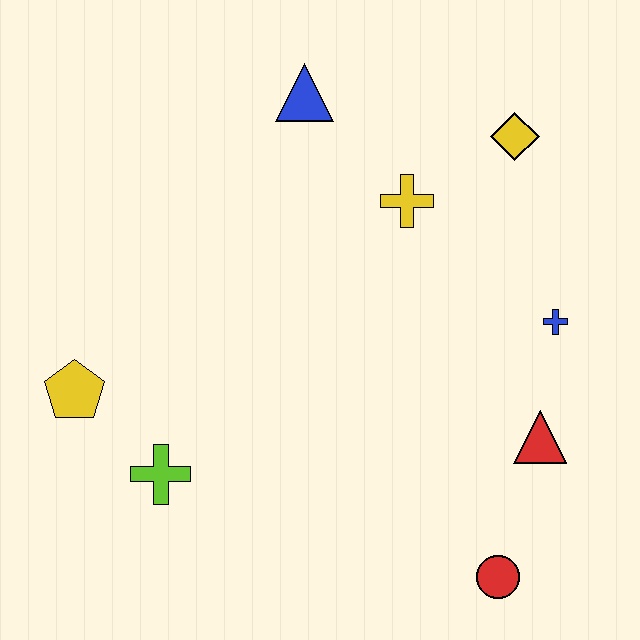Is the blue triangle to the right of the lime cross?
Yes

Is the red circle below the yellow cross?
Yes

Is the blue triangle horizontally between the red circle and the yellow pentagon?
Yes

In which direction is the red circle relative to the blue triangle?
The red circle is below the blue triangle.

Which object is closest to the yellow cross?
The yellow diamond is closest to the yellow cross.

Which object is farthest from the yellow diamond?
The yellow pentagon is farthest from the yellow diamond.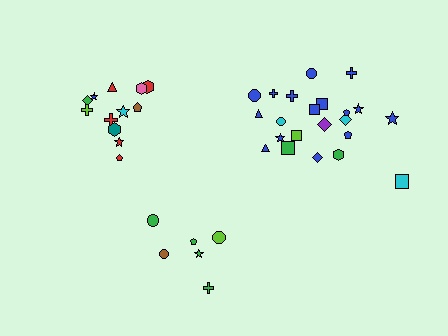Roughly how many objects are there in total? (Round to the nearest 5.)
Roughly 40 objects in total.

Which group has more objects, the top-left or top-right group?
The top-right group.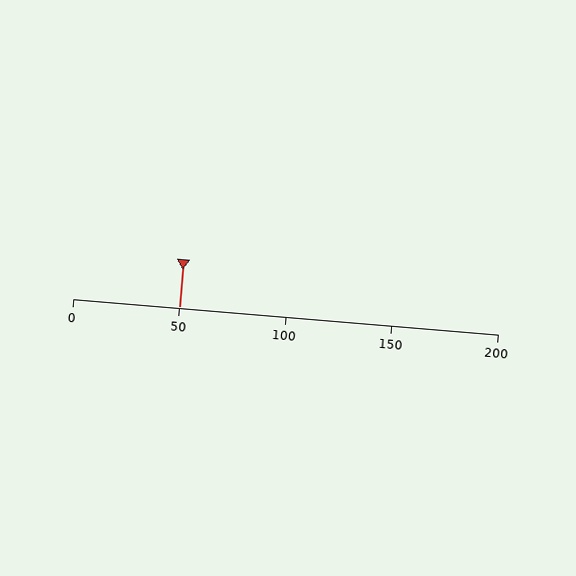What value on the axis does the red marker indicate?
The marker indicates approximately 50.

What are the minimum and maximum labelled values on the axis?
The axis runs from 0 to 200.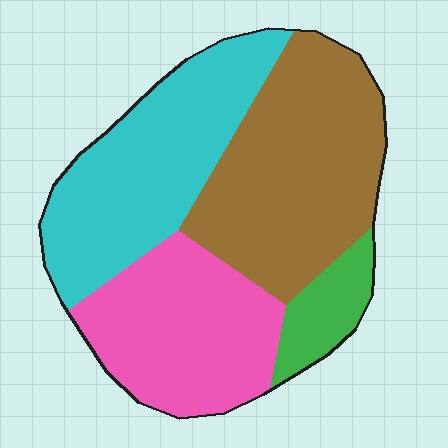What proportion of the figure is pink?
Pink covers around 25% of the figure.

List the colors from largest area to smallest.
From largest to smallest: brown, cyan, pink, green.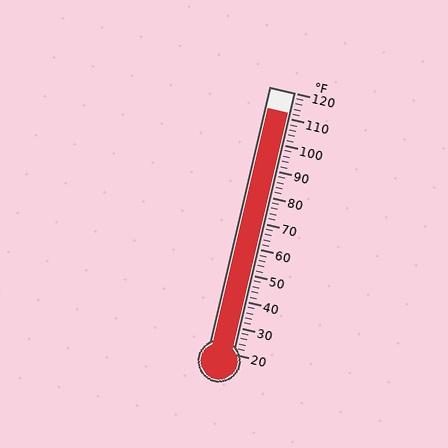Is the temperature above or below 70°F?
The temperature is above 70°F.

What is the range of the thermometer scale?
The thermometer scale ranges from 20°F to 120°F.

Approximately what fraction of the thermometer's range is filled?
The thermometer is filled to approximately 90% of its range.